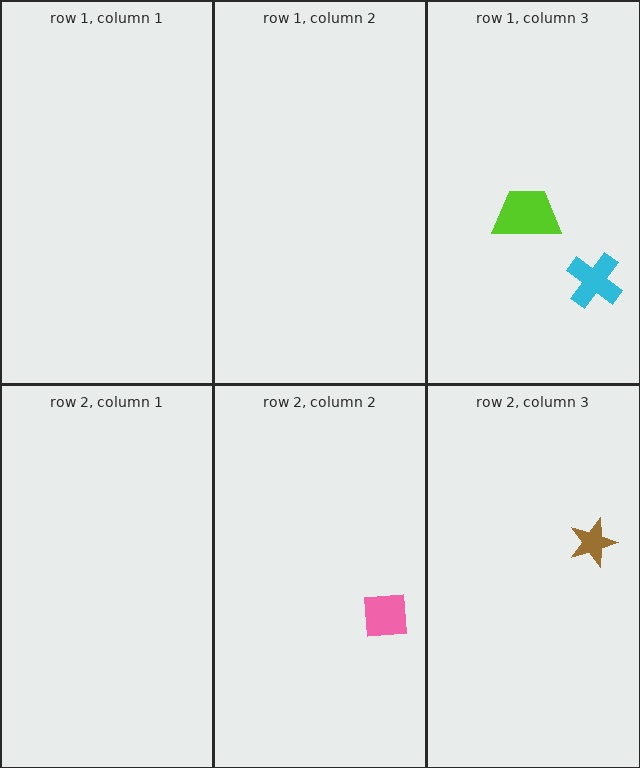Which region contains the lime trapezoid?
The row 1, column 3 region.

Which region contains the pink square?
The row 2, column 2 region.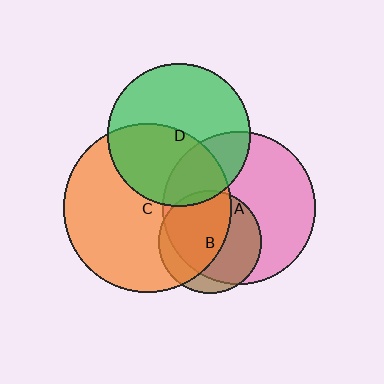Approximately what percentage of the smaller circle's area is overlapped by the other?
Approximately 45%.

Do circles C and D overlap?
Yes.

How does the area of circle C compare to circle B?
Approximately 2.7 times.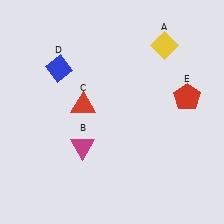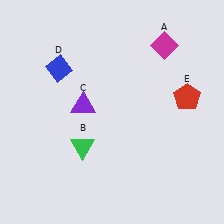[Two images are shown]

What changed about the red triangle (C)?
In Image 1, C is red. In Image 2, it changed to purple.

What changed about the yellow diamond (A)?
In Image 1, A is yellow. In Image 2, it changed to magenta.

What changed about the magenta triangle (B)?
In Image 1, B is magenta. In Image 2, it changed to green.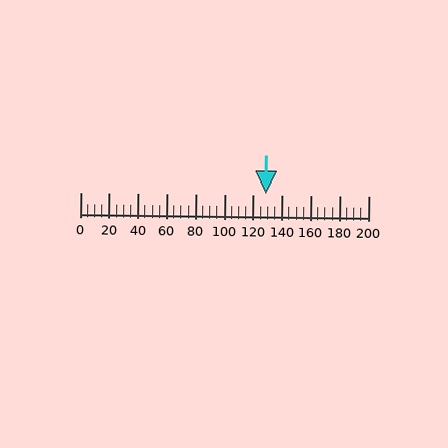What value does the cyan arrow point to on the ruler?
The cyan arrow points to approximately 129.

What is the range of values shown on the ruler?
The ruler shows values from 0 to 200.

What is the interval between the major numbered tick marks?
The major tick marks are spaced 20 units apart.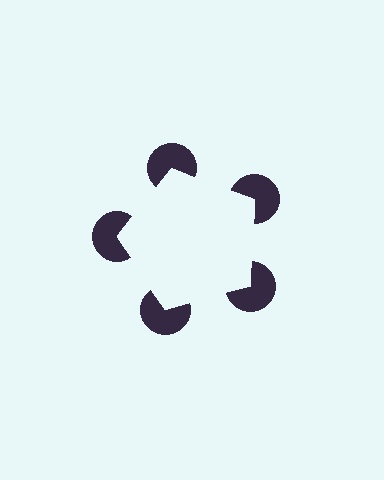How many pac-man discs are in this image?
There are 5 — one at each vertex of the illusory pentagon.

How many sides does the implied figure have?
5 sides.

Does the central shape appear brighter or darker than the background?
It typically appears slightly brighter than the background, even though no actual brightness change is drawn.